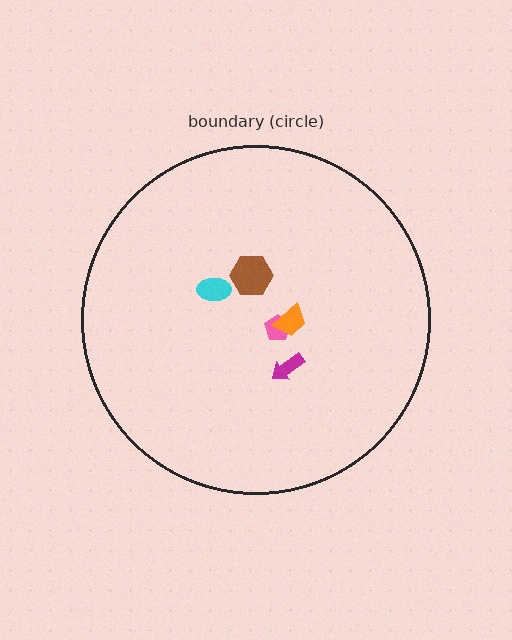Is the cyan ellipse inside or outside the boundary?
Inside.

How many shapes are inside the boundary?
5 inside, 0 outside.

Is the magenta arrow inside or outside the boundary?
Inside.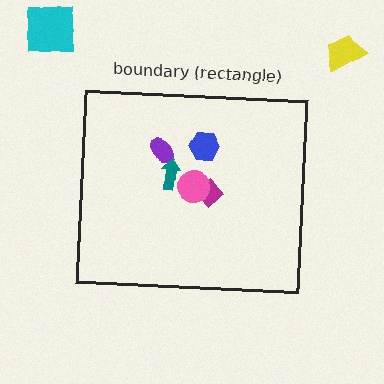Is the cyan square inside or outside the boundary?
Outside.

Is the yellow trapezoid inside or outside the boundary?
Outside.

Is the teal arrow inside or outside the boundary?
Inside.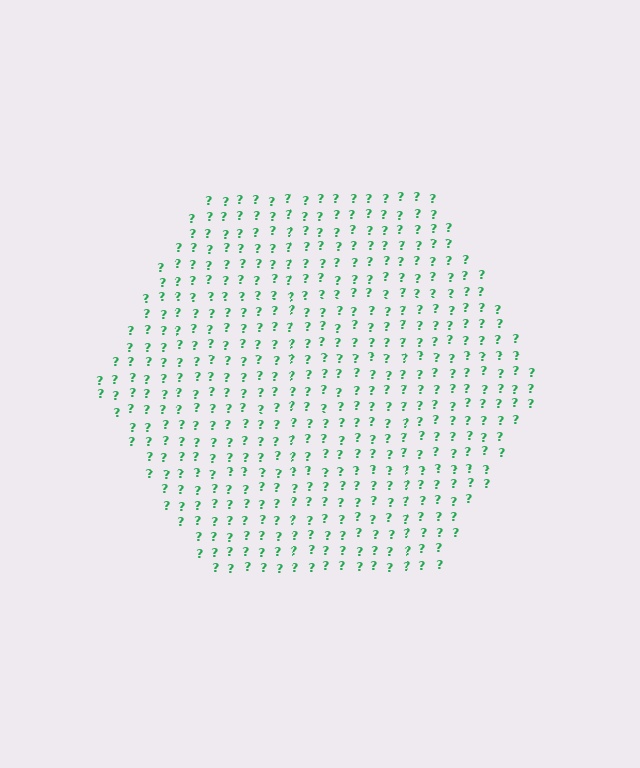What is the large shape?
The large shape is a hexagon.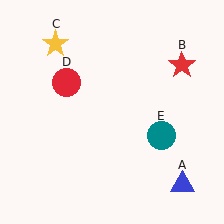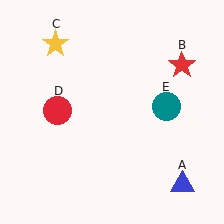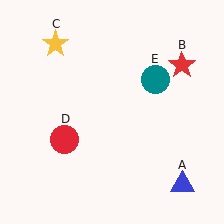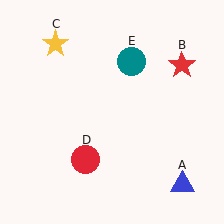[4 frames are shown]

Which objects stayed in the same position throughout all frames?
Blue triangle (object A) and red star (object B) and yellow star (object C) remained stationary.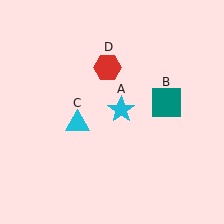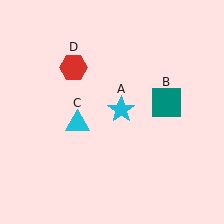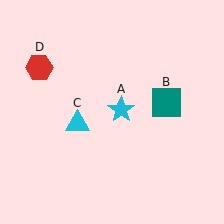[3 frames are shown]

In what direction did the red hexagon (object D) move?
The red hexagon (object D) moved left.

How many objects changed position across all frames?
1 object changed position: red hexagon (object D).